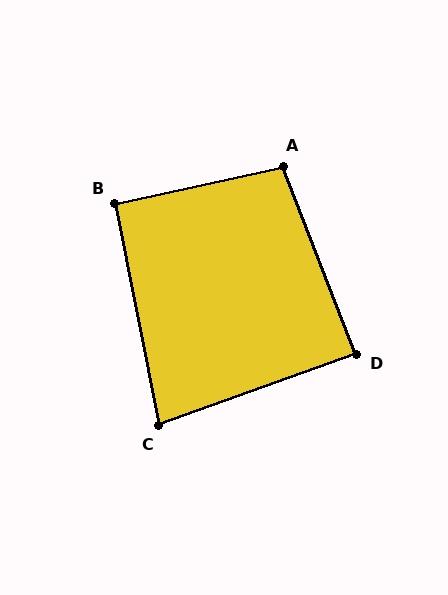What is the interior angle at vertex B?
Approximately 91 degrees (approximately right).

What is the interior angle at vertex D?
Approximately 89 degrees (approximately right).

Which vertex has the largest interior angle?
A, at approximately 99 degrees.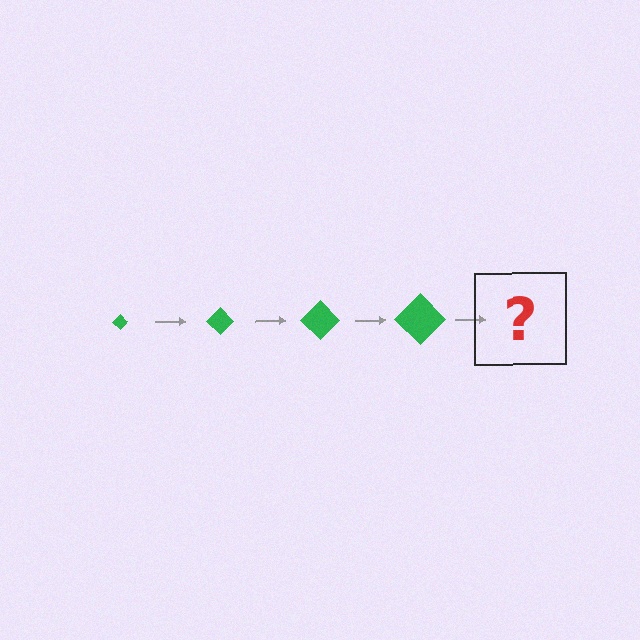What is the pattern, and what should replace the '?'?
The pattern is that the diamond gets progressively larger each step. The '?' should be a green diamond, larger than the previous one.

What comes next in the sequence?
The next element should be a green diamond, larger than the previous one.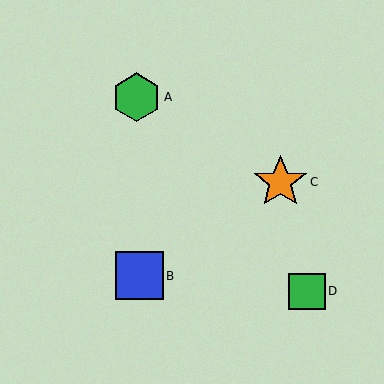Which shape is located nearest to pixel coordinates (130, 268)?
The blue square (labeled B) at (139, 276) is nearest to that location.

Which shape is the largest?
The orange star (labeled C) is the largest.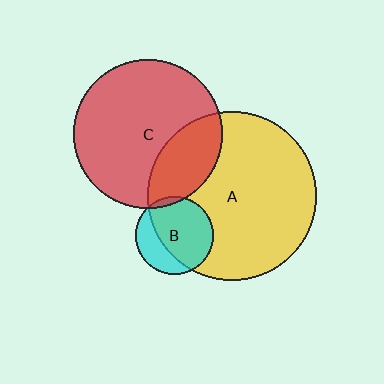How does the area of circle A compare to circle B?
Approximately 4.7 times.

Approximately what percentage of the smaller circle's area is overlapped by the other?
Approximately 70%.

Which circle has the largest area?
Circle A (yellow).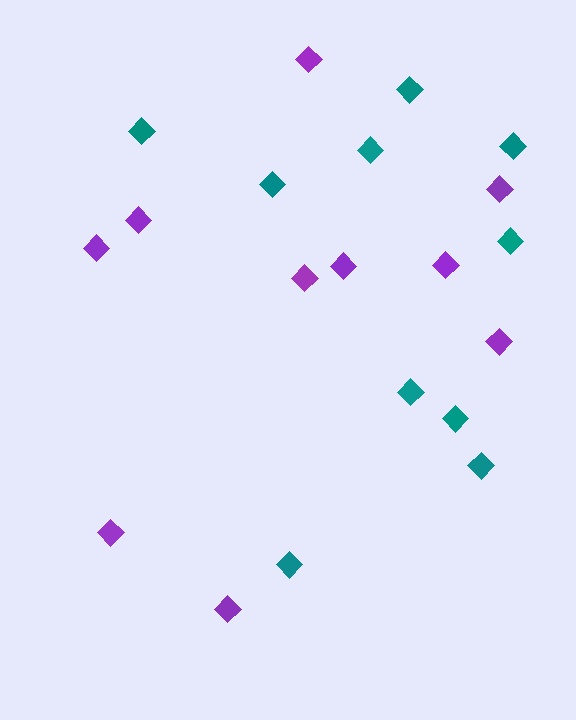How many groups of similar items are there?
There are 2 groups: one group of teal diamonds (10) and one group of purple diamonds (10).